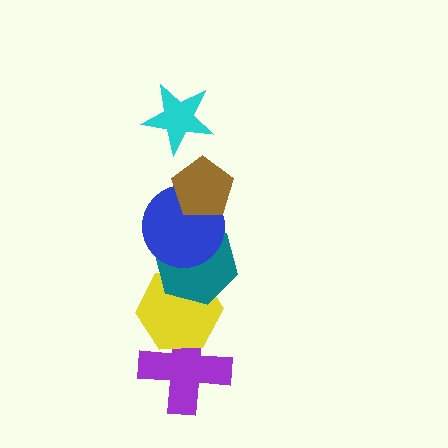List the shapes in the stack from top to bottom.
From top to bottom: the cyan star, the brown pentagon, the blue circle, the teal hexagon, the yellow hexagon, the purple cross.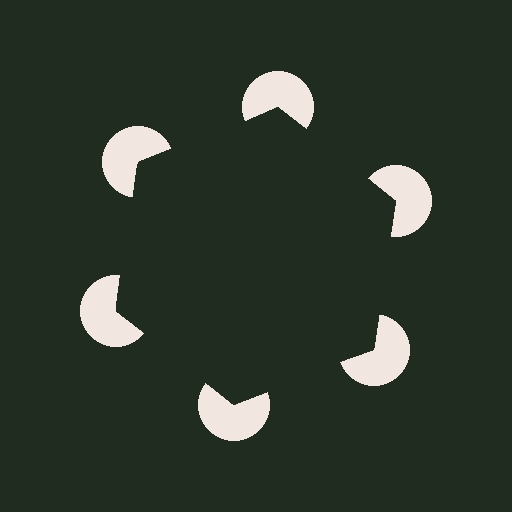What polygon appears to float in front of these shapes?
An illusory hexagon — its edges are inferred from the aligned wedge cuts in the pac-man discs, not physically drawn.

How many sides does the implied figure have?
6 sides.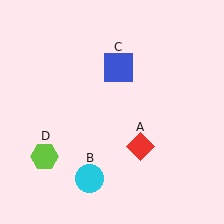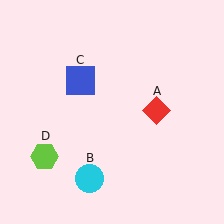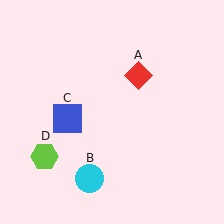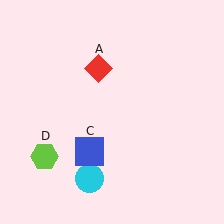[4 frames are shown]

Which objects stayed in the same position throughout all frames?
Cyan circle (object B) and lime hexagon (object D) remained stationary.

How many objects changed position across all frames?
2 objects changed position: red diamond (object A), blue square (object C).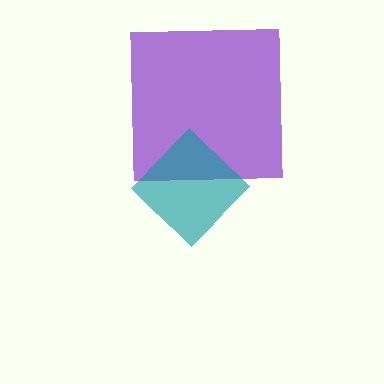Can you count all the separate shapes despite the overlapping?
Yes, there are 2 separate shapes.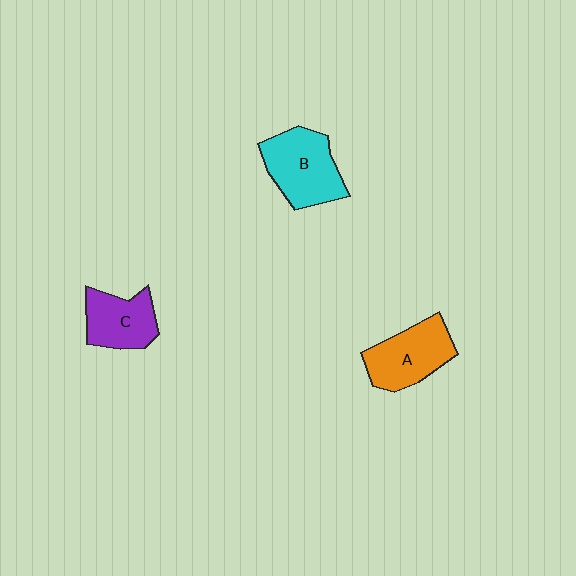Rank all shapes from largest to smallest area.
From largest to smallest: B (cyan), A (orange), C (purple).